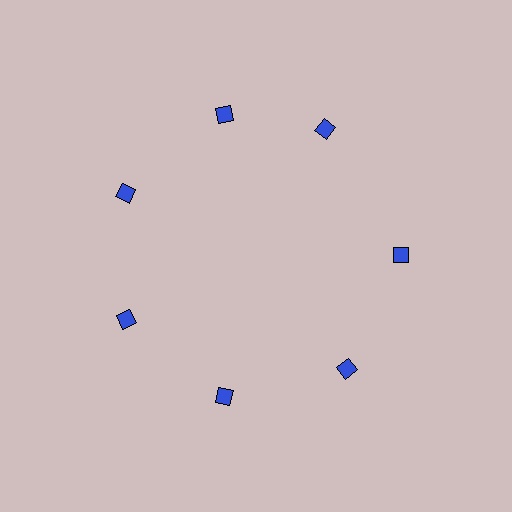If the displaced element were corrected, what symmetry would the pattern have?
It would have 7-fold rotational symmetry — the pattern would map onto itself every 51 degrees.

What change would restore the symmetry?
The symmetry would be restored by rotating it back into even spacing with its neighbors so that all 7 diamonds sit at equal angles and equal distance from the center.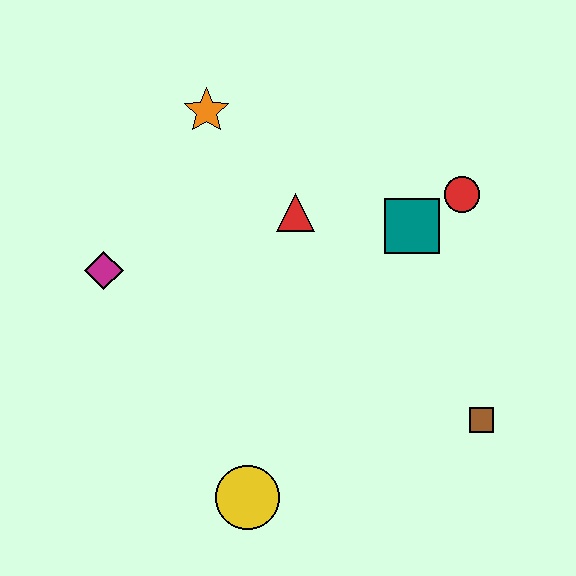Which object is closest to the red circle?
The teal square is closest to the red circle.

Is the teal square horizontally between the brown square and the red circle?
No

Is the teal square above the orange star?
No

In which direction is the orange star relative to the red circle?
The orange star is to the left of the red circle.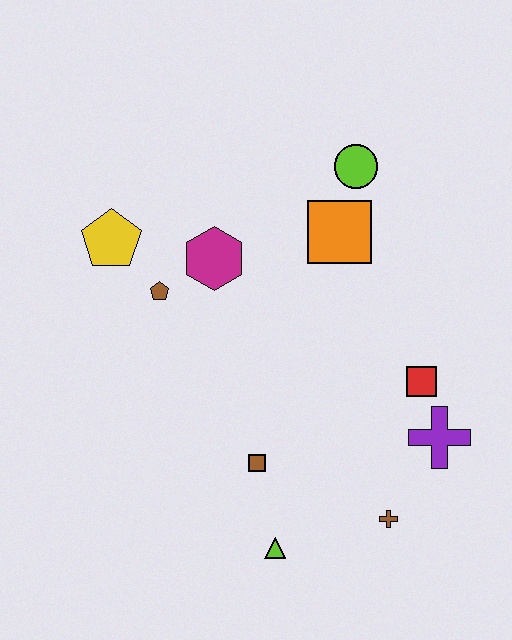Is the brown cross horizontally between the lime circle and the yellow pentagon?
No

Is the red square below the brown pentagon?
Yes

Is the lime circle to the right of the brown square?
Yes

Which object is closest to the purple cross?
The red square is closest to the purple cross.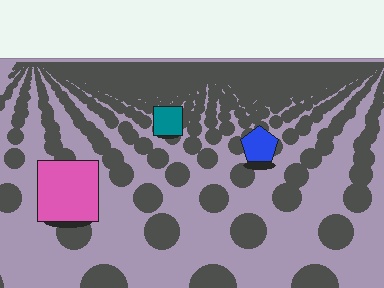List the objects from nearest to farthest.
From nearest to farthest: the pink square, the blue pentagon, the teal square.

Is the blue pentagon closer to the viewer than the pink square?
No. The pink square is closer — you can tell from the texture gradient: the ground texture is coarser near it.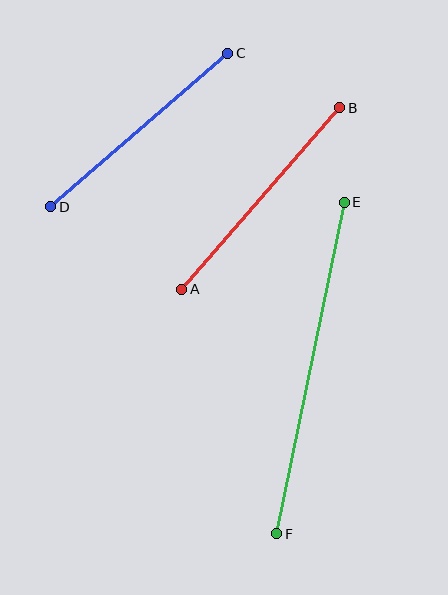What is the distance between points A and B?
The distance is approximately 241 pixels.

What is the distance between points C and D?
The distance is approximately 234 pixels.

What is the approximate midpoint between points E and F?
The midpoint is at approximately (311, 368) pixels.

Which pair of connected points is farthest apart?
Points E and F are farthest apart.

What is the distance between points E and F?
The distance is approximately 338 pixels.